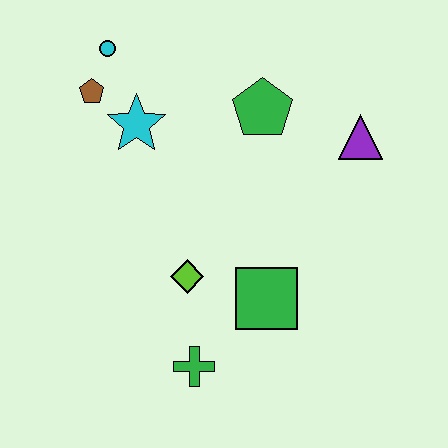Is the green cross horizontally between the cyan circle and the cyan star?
No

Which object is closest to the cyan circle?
The brown pentagon is closest to the cyan circle.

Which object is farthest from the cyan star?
The green cross is farthest from the cyan star.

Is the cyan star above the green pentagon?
No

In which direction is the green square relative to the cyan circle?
The green square is below the cyan circle.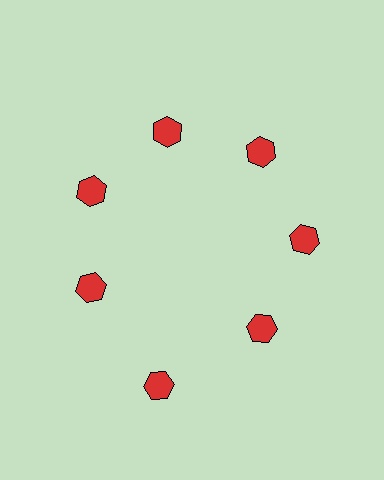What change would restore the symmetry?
The symmetry would be restored by moving it inward, back onto the ring so that all 7 hexagons sit at equal angles and equal distance from the center.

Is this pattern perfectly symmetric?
No. The 7 red hexagons are arranged in a ring, but one element near the 6 o'clock position is pushed outward from the center, breaking the 7-fold rotational symmetry.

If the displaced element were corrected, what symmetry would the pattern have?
It would have 7-fold rotational symmetry — the pattern would map onto itself every 51 degrees.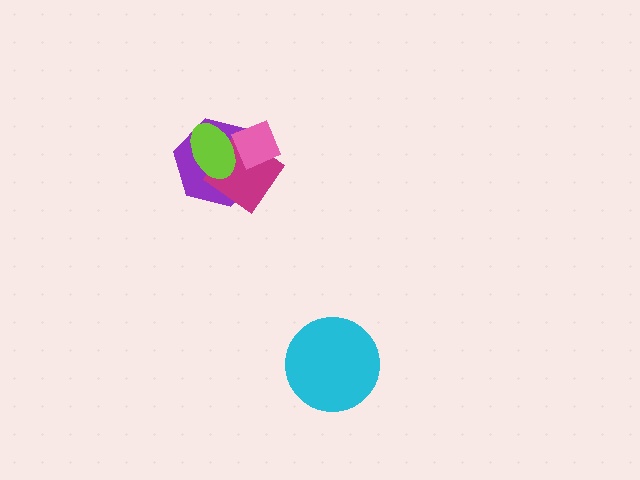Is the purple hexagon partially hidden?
Yes, it is partially covered by another shape.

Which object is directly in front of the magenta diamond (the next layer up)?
The pink diamond is directly in front of the magenta diamond.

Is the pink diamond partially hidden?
Yes, it is partially covered by another shape.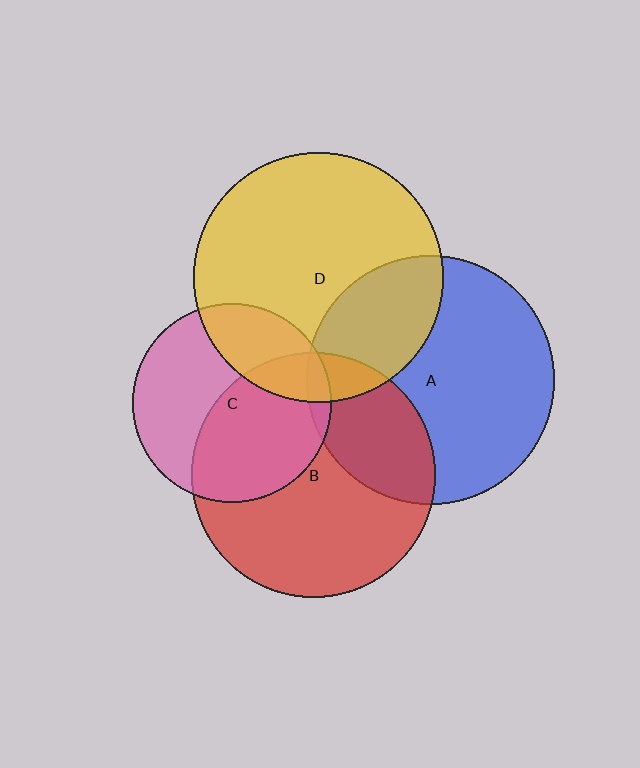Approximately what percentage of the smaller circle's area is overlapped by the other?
Approximately 5%.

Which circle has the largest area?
Circle D (yellow).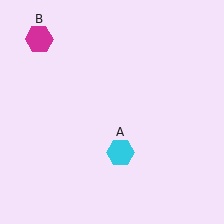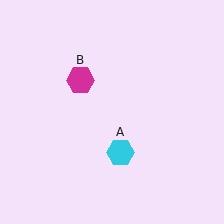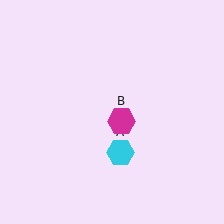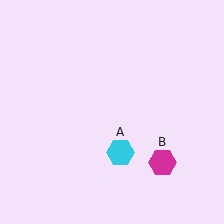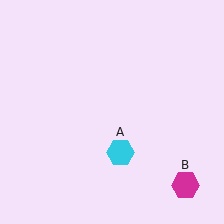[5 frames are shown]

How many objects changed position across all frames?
1 object changed position: magenta hexagon (object B).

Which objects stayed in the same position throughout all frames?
Cyan hexagon (object A) remained stationary.